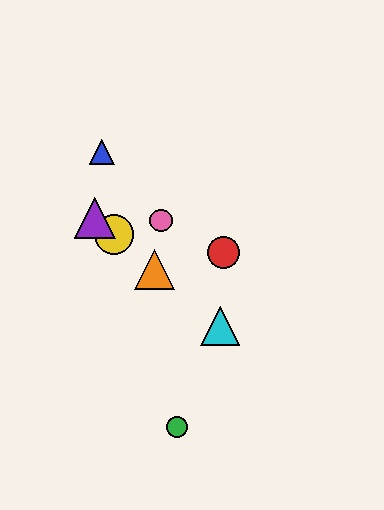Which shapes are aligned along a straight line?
The yellow circle, the purple triangle, the orange triangle, the cyan triangle are aligned along a straight line.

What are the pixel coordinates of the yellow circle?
The yellow circle is at (114, 235).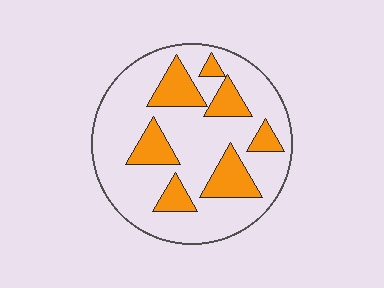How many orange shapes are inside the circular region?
7.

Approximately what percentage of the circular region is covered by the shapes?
Approximately 25%.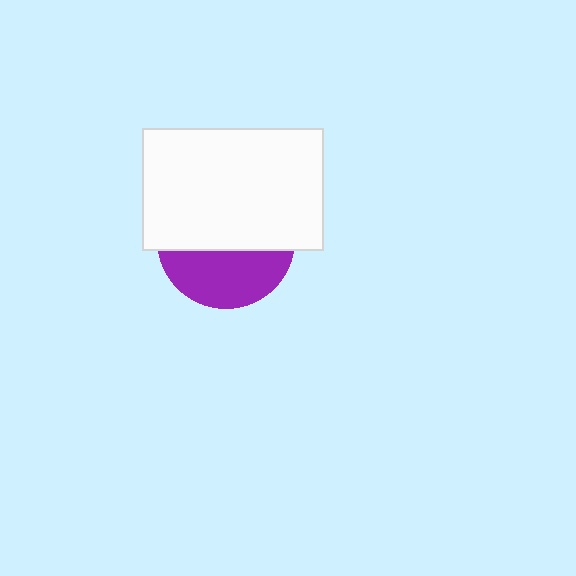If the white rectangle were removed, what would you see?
You would see the complete purple circle.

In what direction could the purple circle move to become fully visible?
The purple circle could move down. That would shift it out from behind the white rectangle entirely.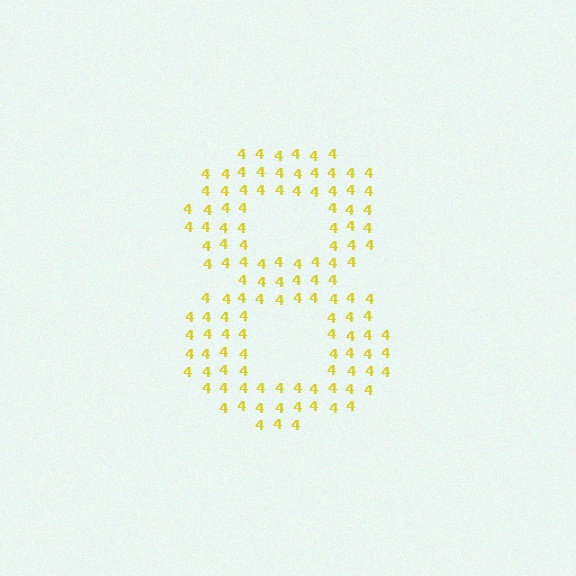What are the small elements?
The small elements are digit 4's.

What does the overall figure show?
The overall figure shows the digit 8.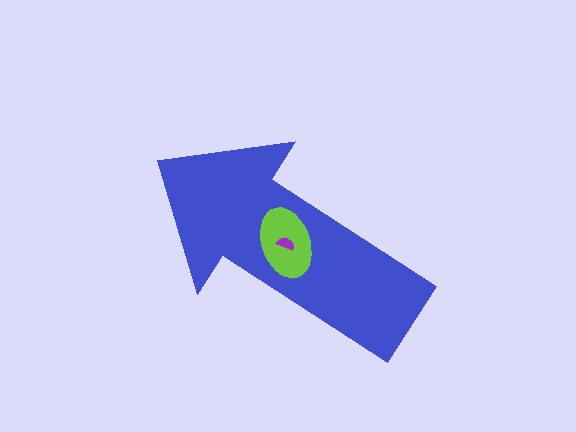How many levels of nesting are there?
3.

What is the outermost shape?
The blue arrow.